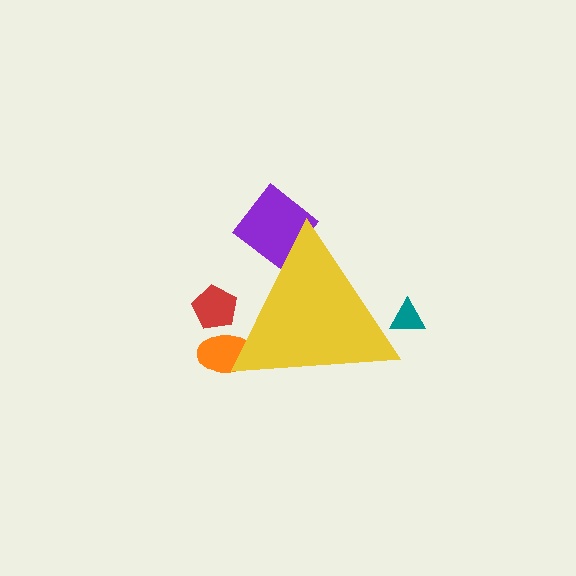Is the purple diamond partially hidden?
Yes, the purple diamond is partially hidden behind the yellow triangle.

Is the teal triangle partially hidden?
Yes, the teal triangle is partially hidden behind the yellow triangle.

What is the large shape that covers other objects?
A yellow triangle.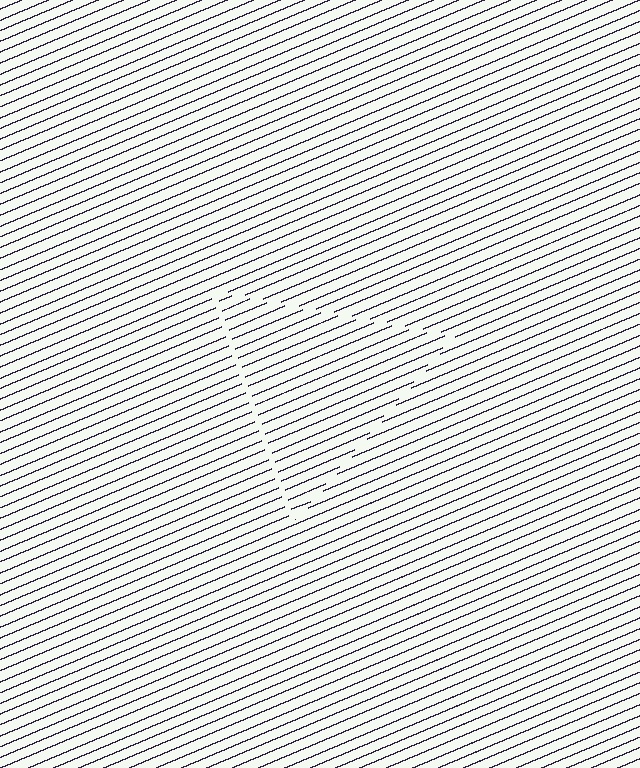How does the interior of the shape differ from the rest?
The interior of the shape contains the same grating, shifted by half a period — the contour is defined by the phase discontinuity where line-ends from the inner and outer gratings abut.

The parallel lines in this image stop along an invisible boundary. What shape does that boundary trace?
An illusory triangle. The interior of the shape contains the same grating, shifted by half a period — the contour is defined by the phase discontinuity where line-ends from the inner and outer gratings abut.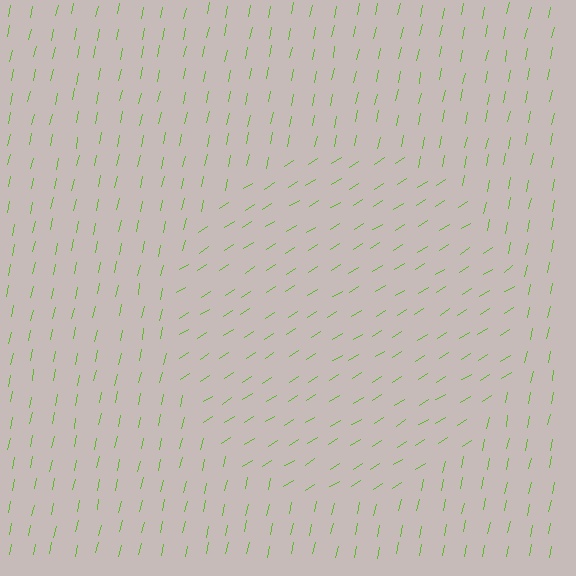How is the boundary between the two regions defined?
The boundary is defined purely by a change in line orientation (approximately 45 degrees difference). All lines are the same color and thickness.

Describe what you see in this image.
The image is filled with small lime line segments. A circle region in the image has lines oriented differently from the surrounding lines, creating a visible texture boundary.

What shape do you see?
I see a circle.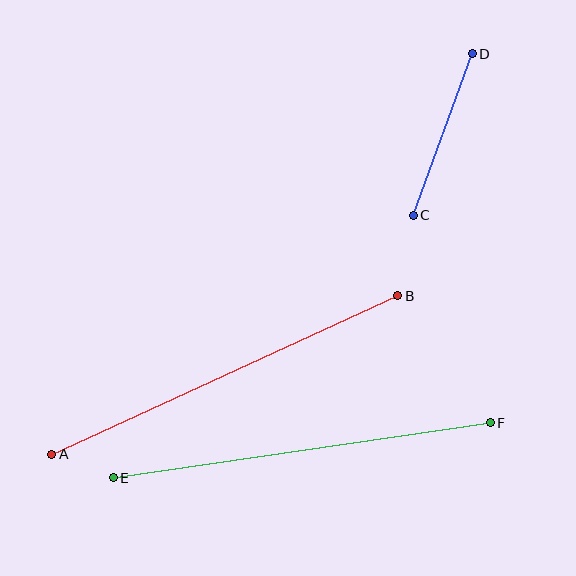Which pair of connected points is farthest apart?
Points E and F are farthest apart.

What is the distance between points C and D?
The distance is approximately 172 pixels.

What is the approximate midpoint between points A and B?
The midpoint is at approximately (225, 375) pixels.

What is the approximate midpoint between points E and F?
The midpoint is at approximately (302, 450) pixels.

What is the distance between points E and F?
The distance is approximately 381 pixels.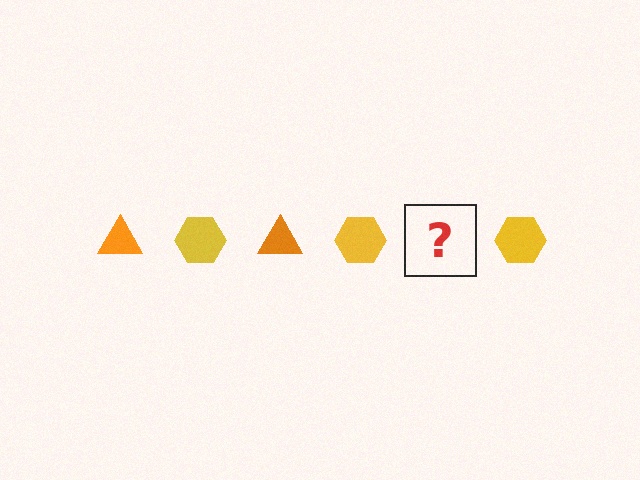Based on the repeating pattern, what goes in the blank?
The blank should be an orange triangle.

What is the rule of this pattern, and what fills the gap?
The rule is that the pattern alternates between orange triangle and yellow hexagon. The gap should be filled with an orange triangle.